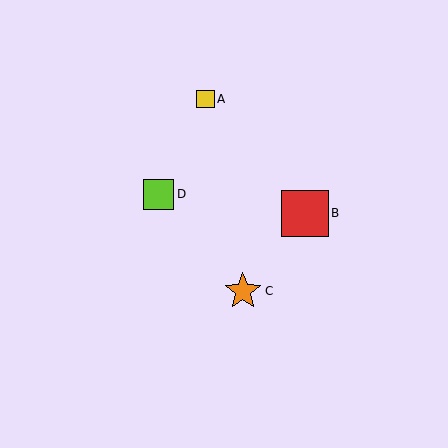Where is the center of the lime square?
The center of the lime square is at (159, 194).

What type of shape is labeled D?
Shape D is a lime square.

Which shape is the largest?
The red square (labeled B) is the largest.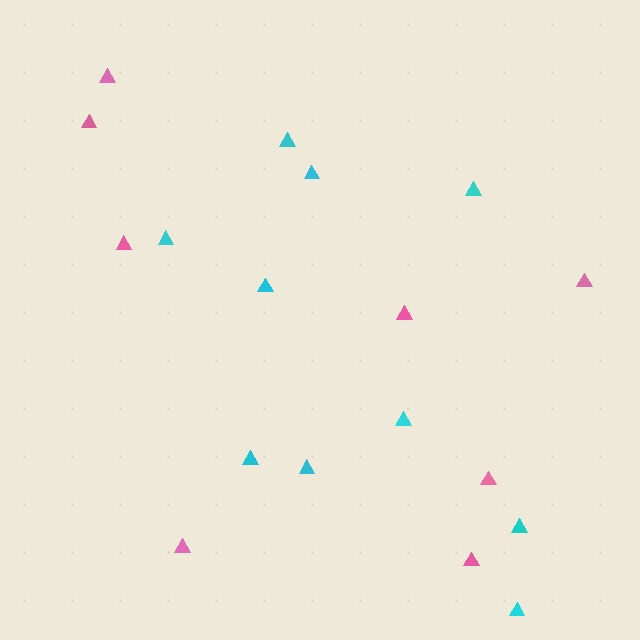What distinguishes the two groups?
There are 2 groups: one group of pink triangles (8) and one group of cyan triangles (10).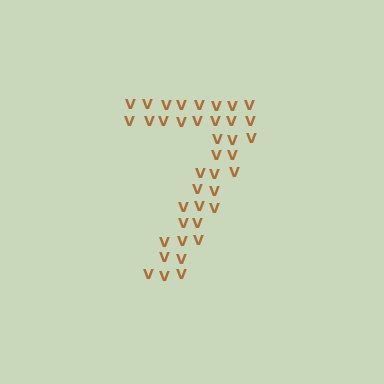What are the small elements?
The small elements are letter V's.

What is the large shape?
The large shape is the digit 7.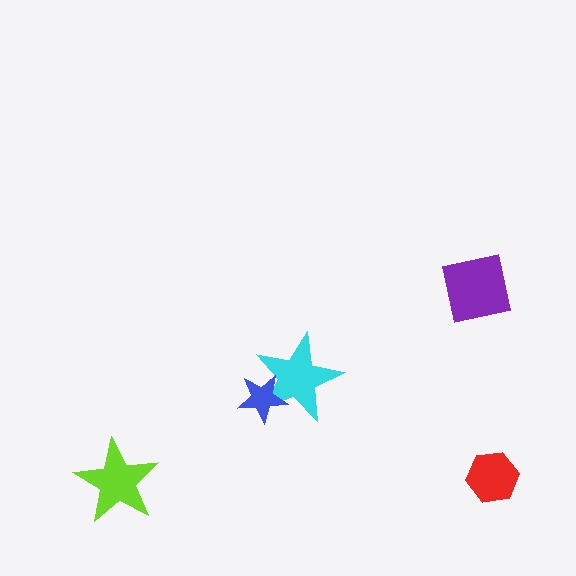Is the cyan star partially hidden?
Yes, it is partially covered by another shape.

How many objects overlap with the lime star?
0 objects overlap with the lime star.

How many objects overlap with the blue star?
1 object overlaps with the blue star.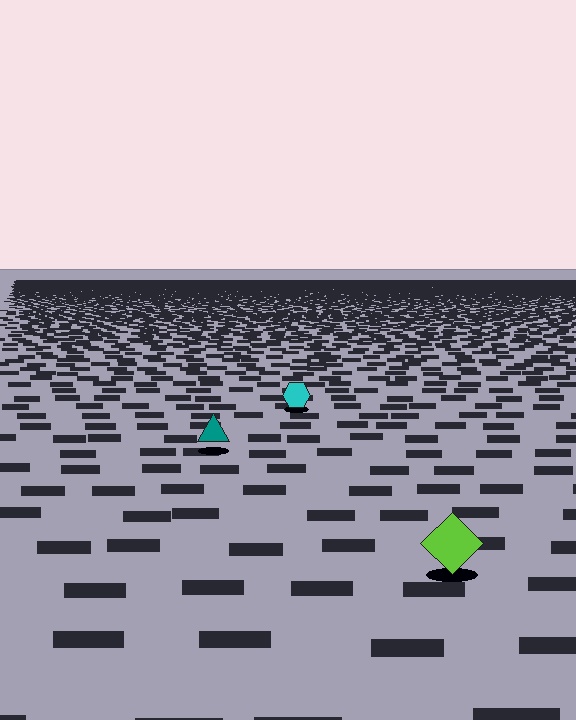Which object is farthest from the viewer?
The cyan hexagon is farthest from the viewer. It appears smaller and the ground texture around it is denser.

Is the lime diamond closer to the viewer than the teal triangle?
Yes. The lime diamond is closer — you can tell from the texture gradient: the ground texture is coarser near it.